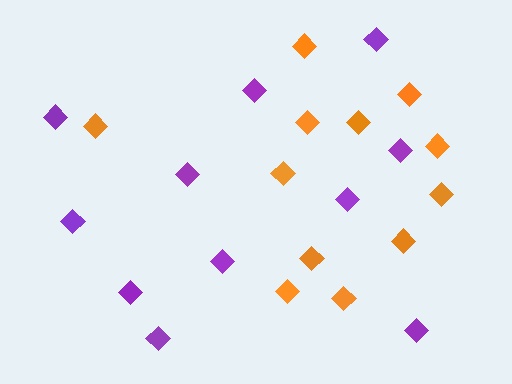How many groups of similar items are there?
There are 2 groups: one group of orange diamonds (12) and one group of purple diamonds (11).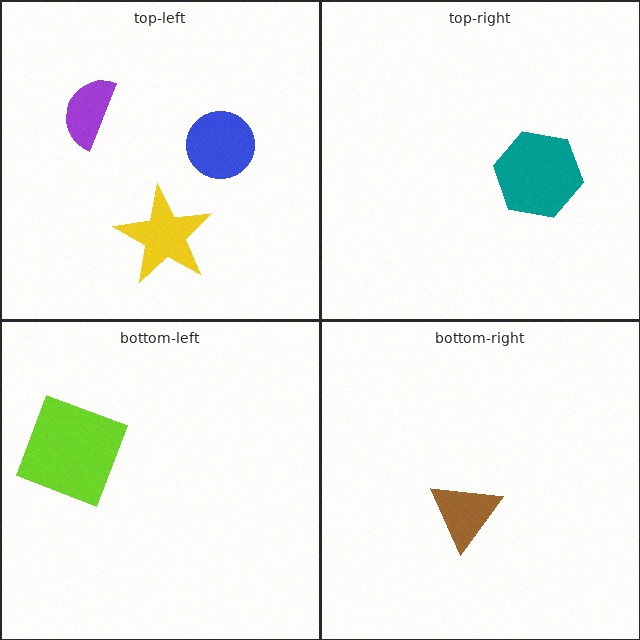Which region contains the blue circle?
The top-left region.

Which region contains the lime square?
The bottom-left region.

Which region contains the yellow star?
The top-left region.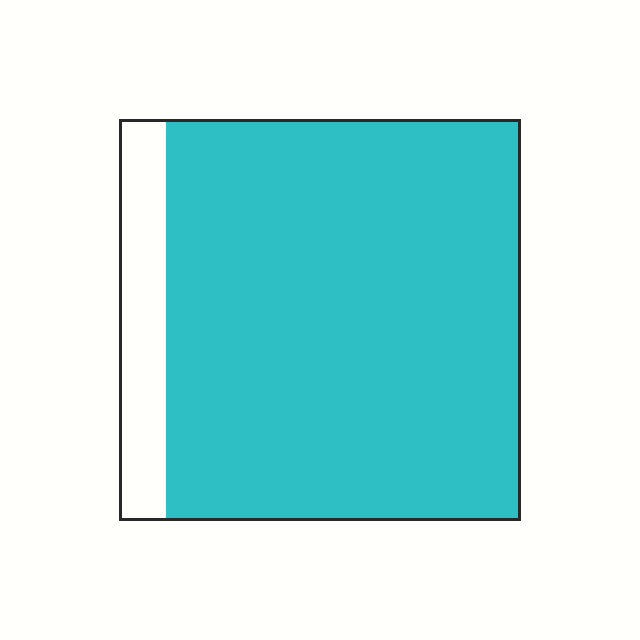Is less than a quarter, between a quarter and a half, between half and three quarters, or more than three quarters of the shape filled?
More than three quarters.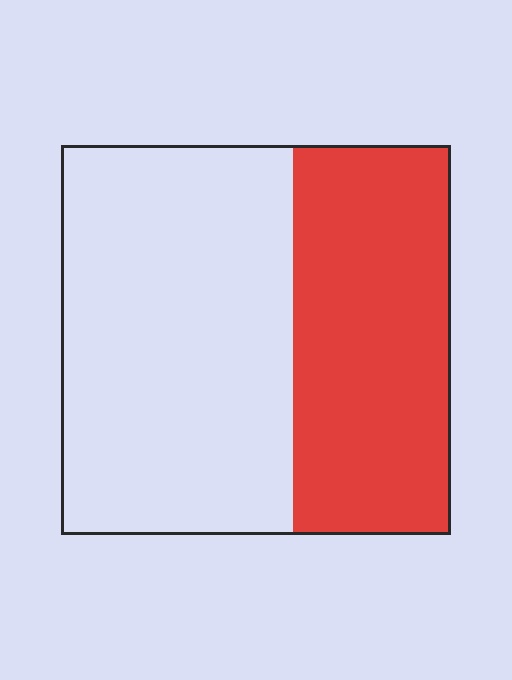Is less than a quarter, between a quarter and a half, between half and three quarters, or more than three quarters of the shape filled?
Between a quarter and a half.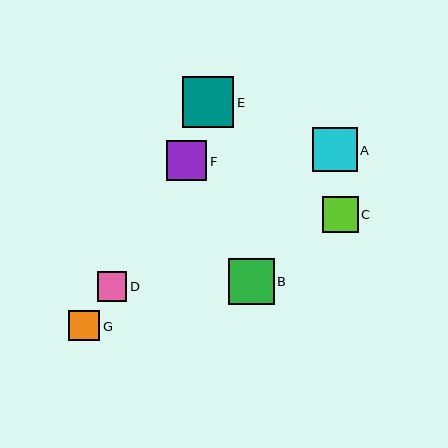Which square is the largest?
Square E is the largest with a size of approximately 51 pixels.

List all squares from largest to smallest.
From largest to smallest: E, B, A, F, C, G, D.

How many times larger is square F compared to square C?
Square F is approximately 1.1 times the size of square C.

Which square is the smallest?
Square D is the smallest with a size of approximately 29 pixels.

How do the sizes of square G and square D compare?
Square G and square D are approximately the same size.